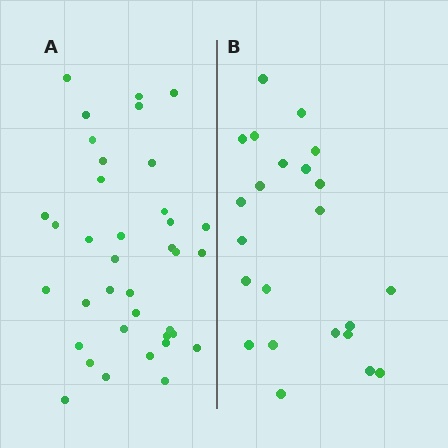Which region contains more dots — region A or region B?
Region A (the left region) has more dots.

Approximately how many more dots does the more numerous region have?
Region A has approximately 15 more dots than region B.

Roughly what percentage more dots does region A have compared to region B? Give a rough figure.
About 60% more.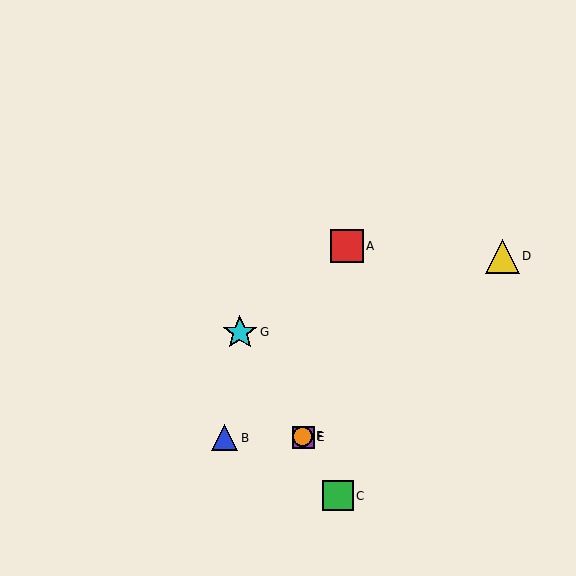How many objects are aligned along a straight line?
4 objects (C, E, F, G) are aligned along a straight line.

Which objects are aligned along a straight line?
Objects C, E, F, G are aligned along a straight line.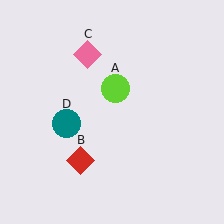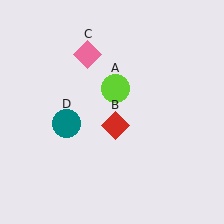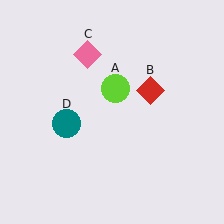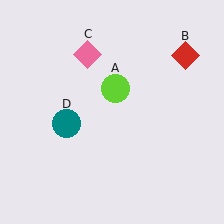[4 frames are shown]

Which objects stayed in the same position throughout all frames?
Lime circle (object A) and pink diamond (object C) and teal circle (object D) remained stationary.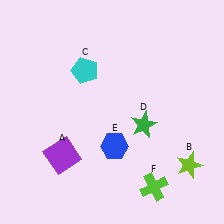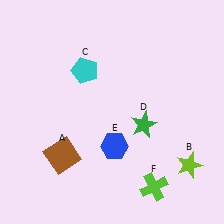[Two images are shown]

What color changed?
The square (A) changed from purple in Image 1 to brown in Image 2.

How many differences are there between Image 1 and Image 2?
There is 1 difference between the two images.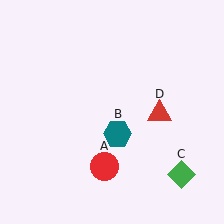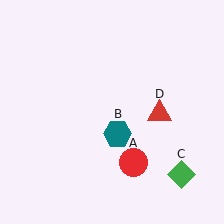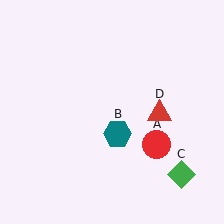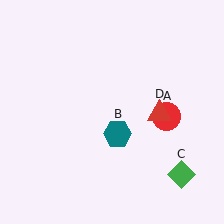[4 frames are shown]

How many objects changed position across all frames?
1 object changed position: red circle (object A).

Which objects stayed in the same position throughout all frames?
Teal hexagon (object B) and green diamond (object C) and red triangle (object D) remained stationary.